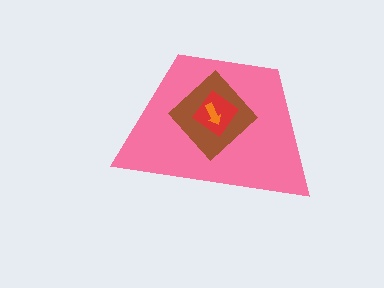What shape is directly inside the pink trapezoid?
The brown diamond.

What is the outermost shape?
The pink trapezoid.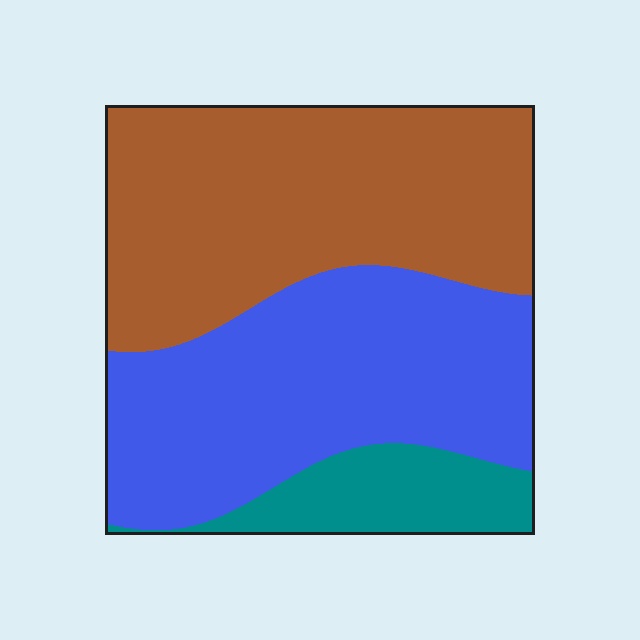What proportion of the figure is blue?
Blue takes up about two fifths (2/5) of the figure.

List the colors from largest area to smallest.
From largest to smallest: brown, blue, teal.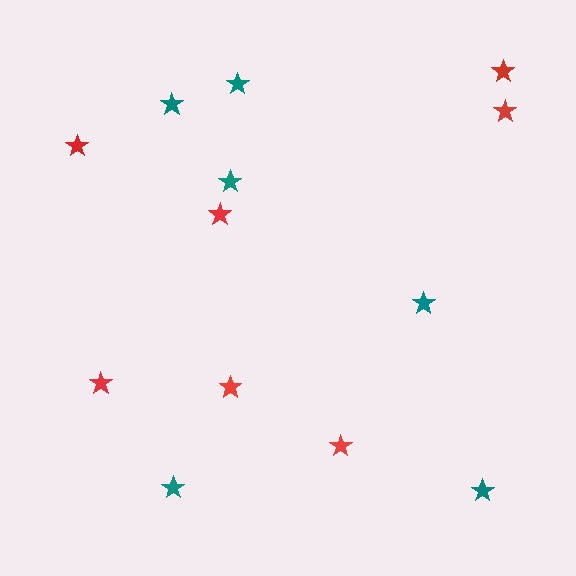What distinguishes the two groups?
There are 2 groups: one group of teal stars (6) and one group of red stars (7).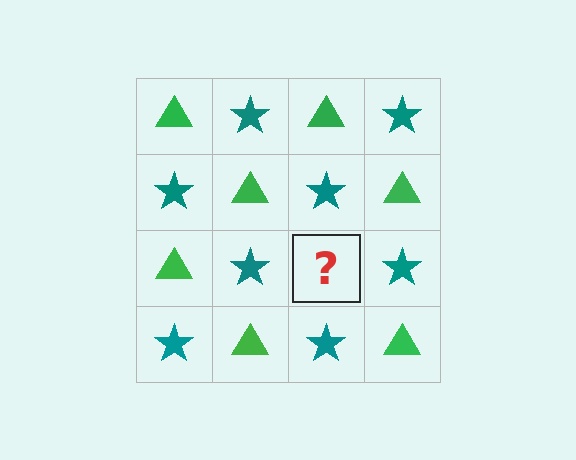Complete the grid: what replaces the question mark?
The question mark should be replaced with a green triangle.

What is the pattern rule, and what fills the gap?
The rule is that it alternates green triangle and teal star in a checkerboard pattern. The gap should be filled with a green triangle.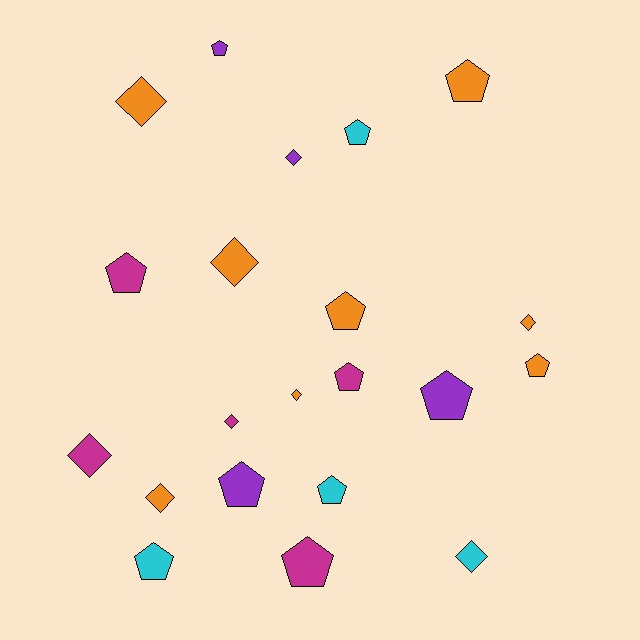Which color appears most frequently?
Orange, with 8 objects.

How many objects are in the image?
There are 21 objects.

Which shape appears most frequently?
Pentagon, with 12 objects.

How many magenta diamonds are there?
There are 2 magenta diamonds.